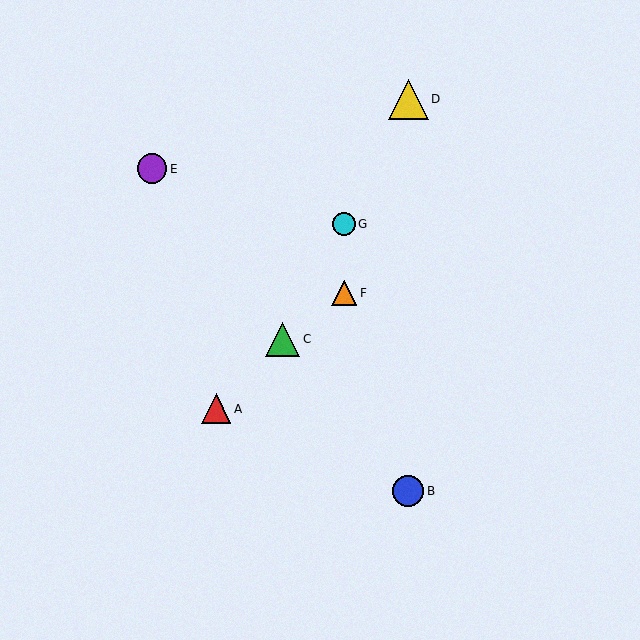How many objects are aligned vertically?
2 objects (B, D) are aligned vertically.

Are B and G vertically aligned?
No, B is at x≈408 and G is at x≈344.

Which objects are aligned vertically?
Objects B, D are aligned vertically.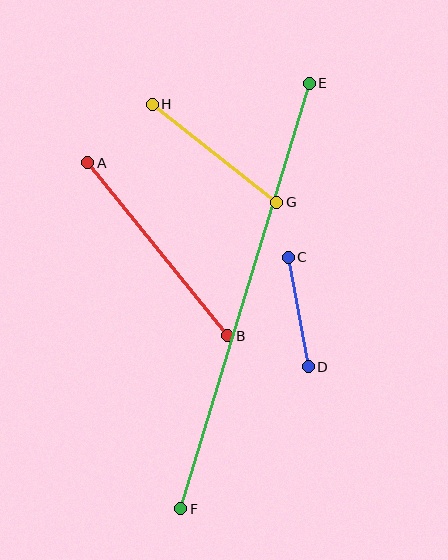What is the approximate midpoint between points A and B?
The midpoint is at approximately (158, 249) pixels.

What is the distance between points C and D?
The distance is approximately 111 pixels.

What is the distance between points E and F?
The distance is approximately 445 pixels.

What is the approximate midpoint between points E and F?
The midpoint is at approximately (245, 296) pixels.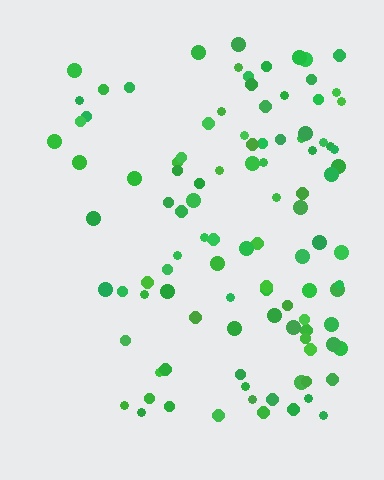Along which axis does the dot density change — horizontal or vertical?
Horizontal.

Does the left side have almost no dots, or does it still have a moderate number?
Still a moderate number, just noticeably fewer than the right.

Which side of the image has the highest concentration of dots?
The right.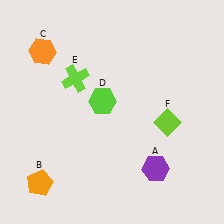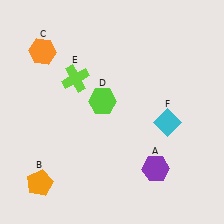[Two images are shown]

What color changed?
The diamond (F) changed from lime in Image 1 to cyan in Image 2.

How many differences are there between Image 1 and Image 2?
There is 1 difference between the two images.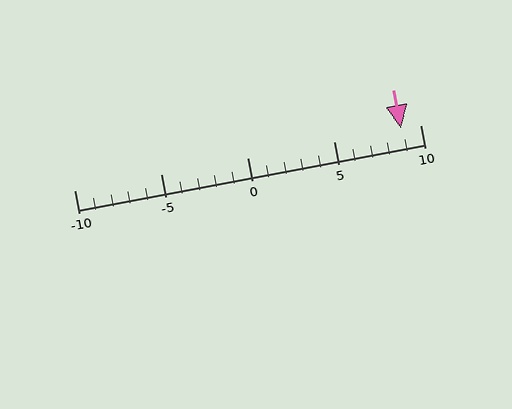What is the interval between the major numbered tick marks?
The major tick marks are spaced 5 units apart.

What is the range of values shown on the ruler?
The ruler shows values from -10 to 10.